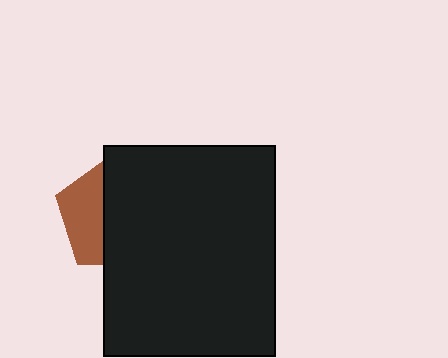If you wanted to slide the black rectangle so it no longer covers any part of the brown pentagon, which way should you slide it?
Slide it right — that is the most direct way to separate the two shapes.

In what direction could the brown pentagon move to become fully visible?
The brown pentagon could move left. That would shift it out from behind the black rectangle entirely.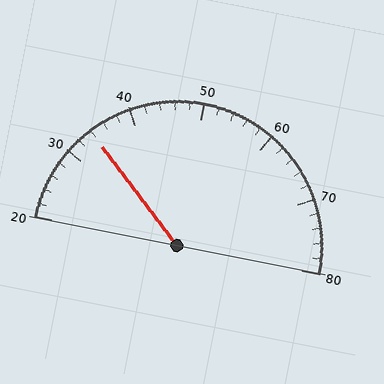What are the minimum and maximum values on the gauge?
The gauge ranges from 20 to 80.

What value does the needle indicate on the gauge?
The needle indicates approximately 34.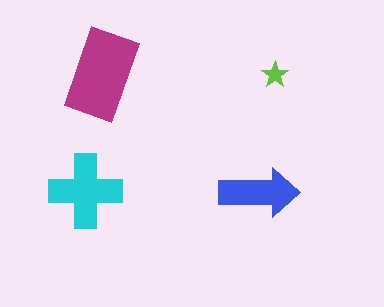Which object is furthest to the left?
The cyan cross is leftmost.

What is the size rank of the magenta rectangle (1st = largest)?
1st.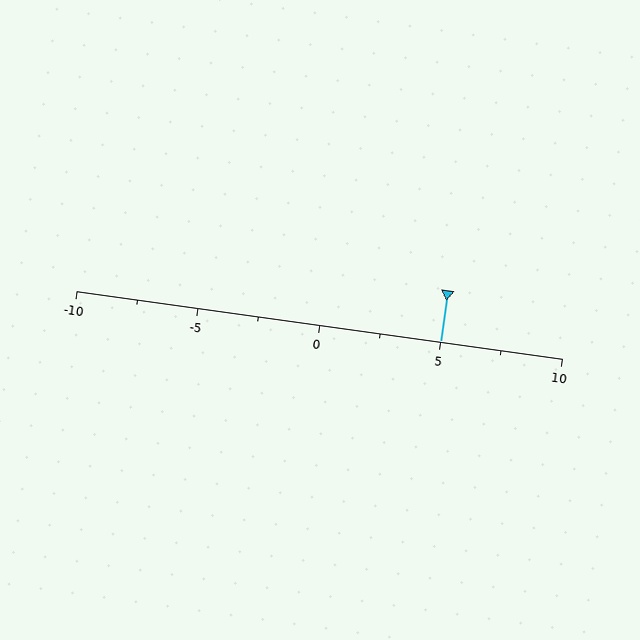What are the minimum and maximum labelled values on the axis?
The axis runs from -10 to 10.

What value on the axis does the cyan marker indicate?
The marker indicates approximately 5.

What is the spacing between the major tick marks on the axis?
The major ticks are spaced 5 apart.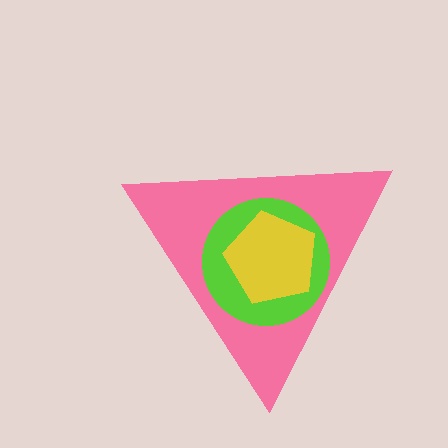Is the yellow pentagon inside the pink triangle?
Yes.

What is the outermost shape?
The pink triangle.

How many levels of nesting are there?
3.